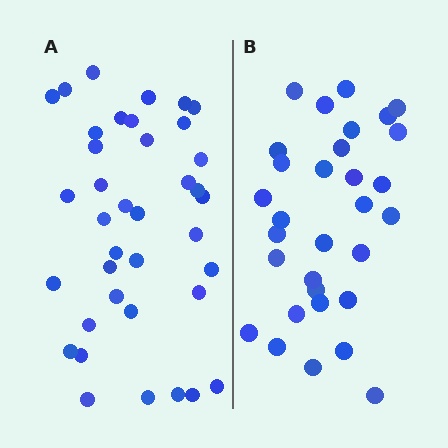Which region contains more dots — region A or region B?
Region A (the left region) has more dots.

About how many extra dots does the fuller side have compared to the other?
Region A has roughly 8 or so more dots than region B.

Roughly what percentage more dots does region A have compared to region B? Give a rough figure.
About 25% more.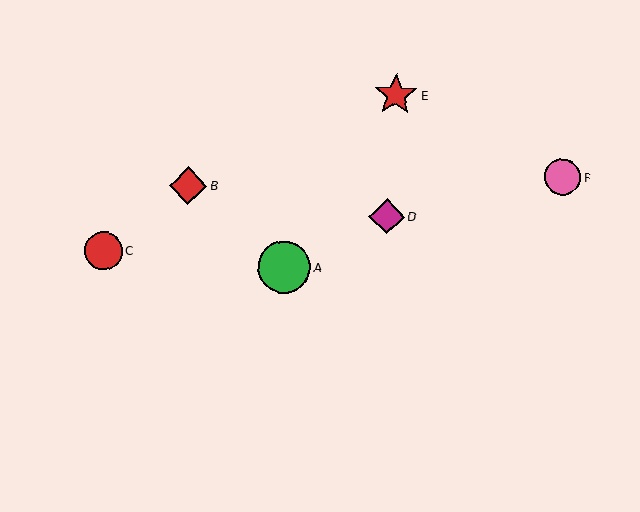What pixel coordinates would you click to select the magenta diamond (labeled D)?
Click at (387, 217) to select the magenta diamond D.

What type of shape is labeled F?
Shape F is a pink circle.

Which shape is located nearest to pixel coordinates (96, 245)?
The red circle (labeled C) at (103, 250) is nearest to that location.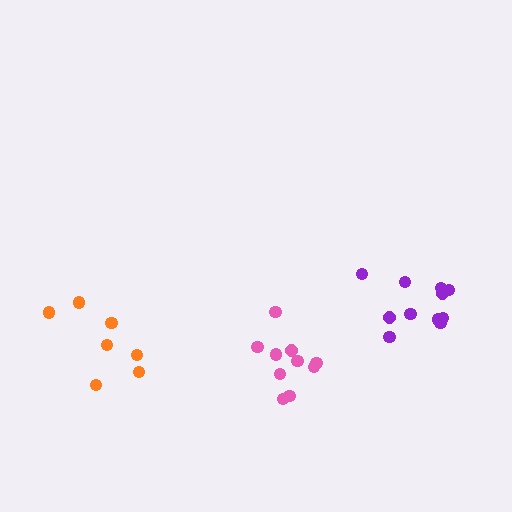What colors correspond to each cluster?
The clusters are colored: orange, purple, pink.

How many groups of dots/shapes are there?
There are 3 groups.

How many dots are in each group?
Group 1: 7 dots, Group 2: 11 dots, Group 3: 11 dots (29 total).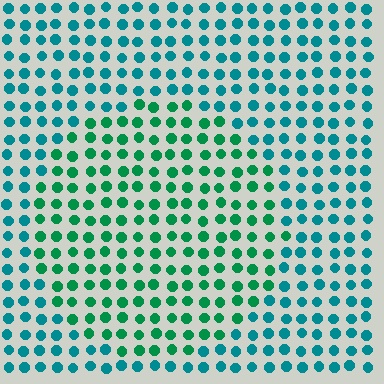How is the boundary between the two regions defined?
The boundary is defined purely by a slight shift in hue (about 34 degrees). Spacing, size, and orientation are identical on both sides.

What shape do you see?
I see a circle.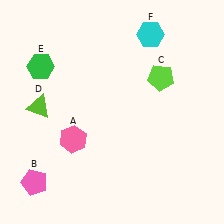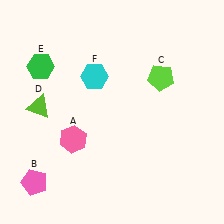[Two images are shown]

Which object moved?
The cyan hexagon (F) moved left.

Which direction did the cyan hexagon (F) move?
The cyan hexagon (F) moved left.